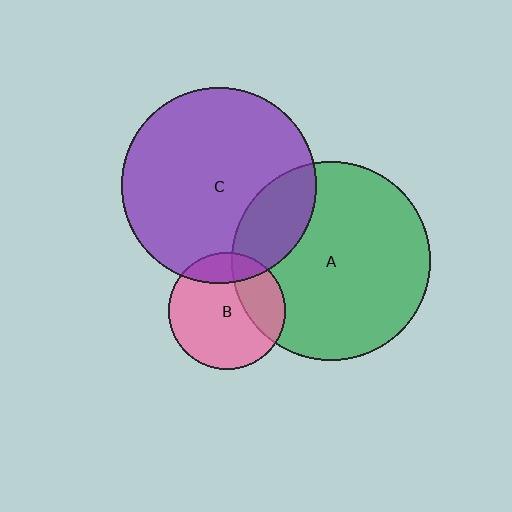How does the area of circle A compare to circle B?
Approximately 2.9 times.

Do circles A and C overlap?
Yes.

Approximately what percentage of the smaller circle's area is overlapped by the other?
Approximately 20%.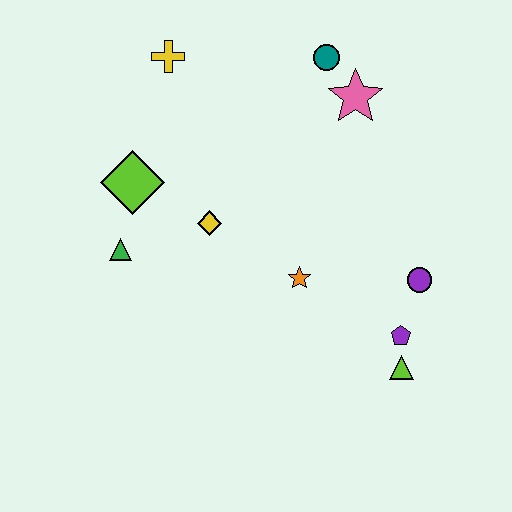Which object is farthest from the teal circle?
The lime triangle is farthest from the teal circle.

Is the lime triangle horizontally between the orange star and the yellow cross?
No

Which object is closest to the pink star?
The teal circle is closest to the pink star.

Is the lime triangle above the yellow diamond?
No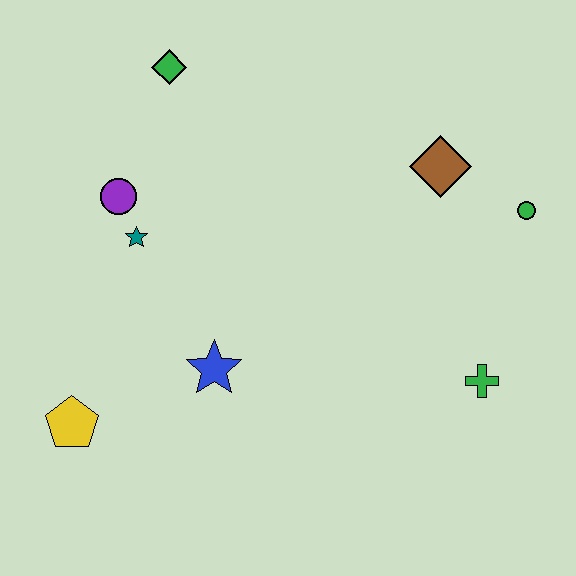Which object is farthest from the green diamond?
The green cross is farthest from the green diamond.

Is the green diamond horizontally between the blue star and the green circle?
No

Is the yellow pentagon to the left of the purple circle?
Yes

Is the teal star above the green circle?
No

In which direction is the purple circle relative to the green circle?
The purple circle is to the left of the green circle.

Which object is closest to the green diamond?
The purple circle is closest to the green diamond.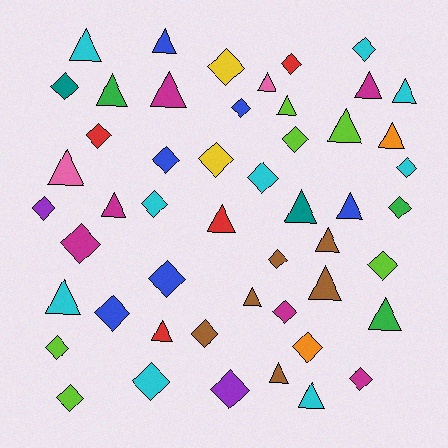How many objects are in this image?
There are 50 objects.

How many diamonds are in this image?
There are 27 diamonds.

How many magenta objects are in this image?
There are 6 magenta objects.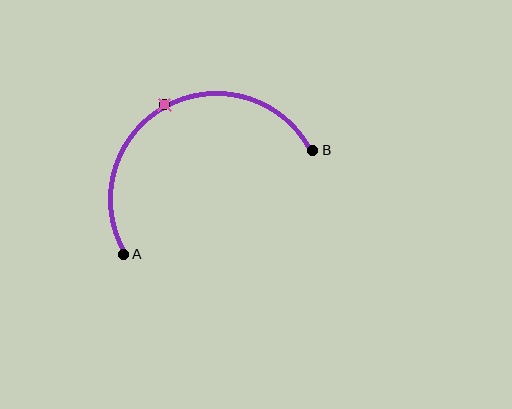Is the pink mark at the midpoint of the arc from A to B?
Yes. The pink mark lies on the arc at equal arc-length from both A and B — it is the arc midpoint.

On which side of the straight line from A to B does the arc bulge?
The arc bulges above the straight line connecting A and B.